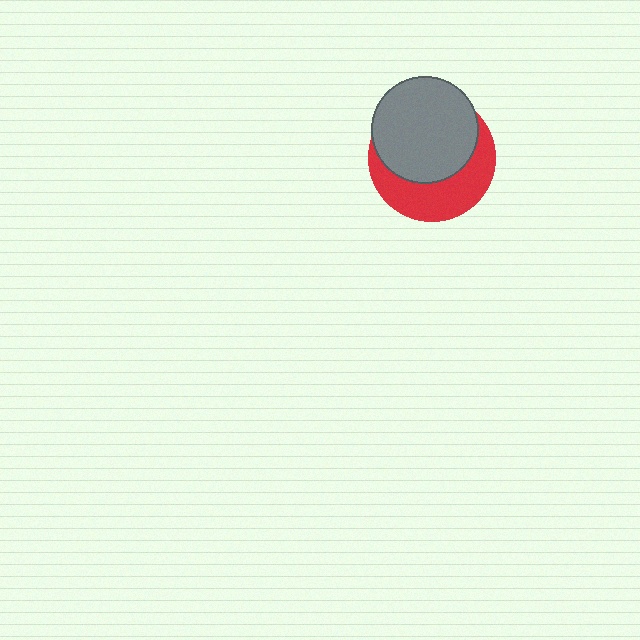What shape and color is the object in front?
The object in front is a gray circle.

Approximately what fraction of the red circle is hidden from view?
Roughly 58% of the red circle is hidden behind the gray circle.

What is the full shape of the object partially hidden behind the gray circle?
The partially hidden object is a red circle.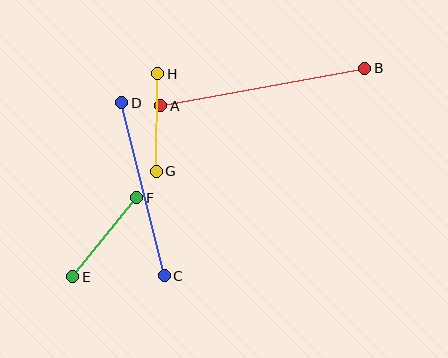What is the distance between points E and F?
The distance is approximately 102 pixels.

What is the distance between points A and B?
The distance is approximately 207 pixels.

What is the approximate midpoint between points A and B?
The midpoint is at approximately (263, 87) pixels.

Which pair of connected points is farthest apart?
Points A and B are farthest apart.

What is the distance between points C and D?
The distance is approximately 178 pixels.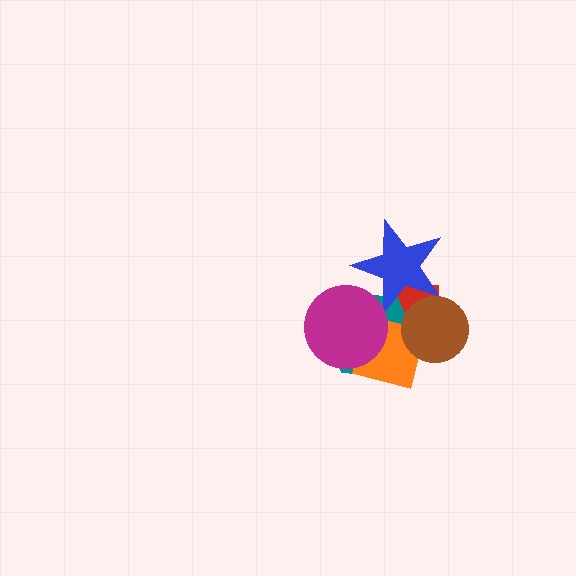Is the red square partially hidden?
Yes, it is partially covered by another shape.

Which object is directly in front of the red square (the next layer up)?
The teal hexagon is directly in front of the red square.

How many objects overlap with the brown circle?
4 objects overlap with the brown circle.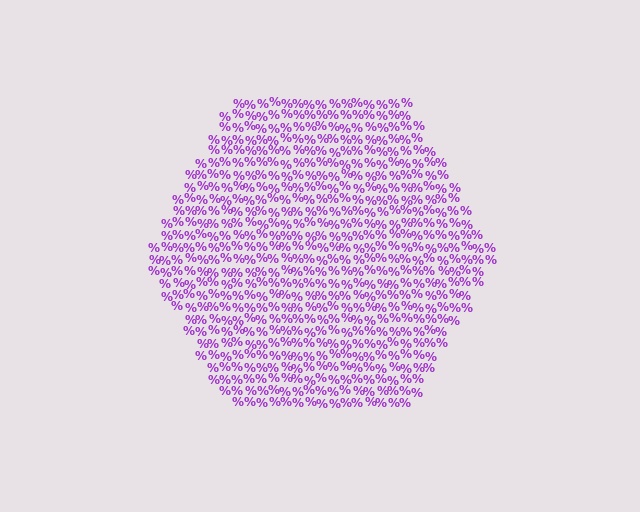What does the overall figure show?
The overall figure shows a hexagon.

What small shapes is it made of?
It is made of small percent signs.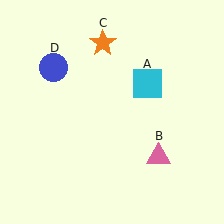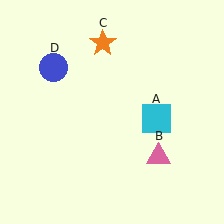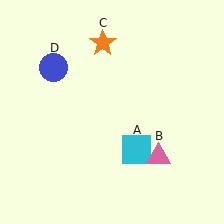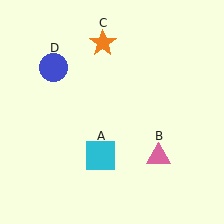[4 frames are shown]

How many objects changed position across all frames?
1 object changed position: cyan square (object A).